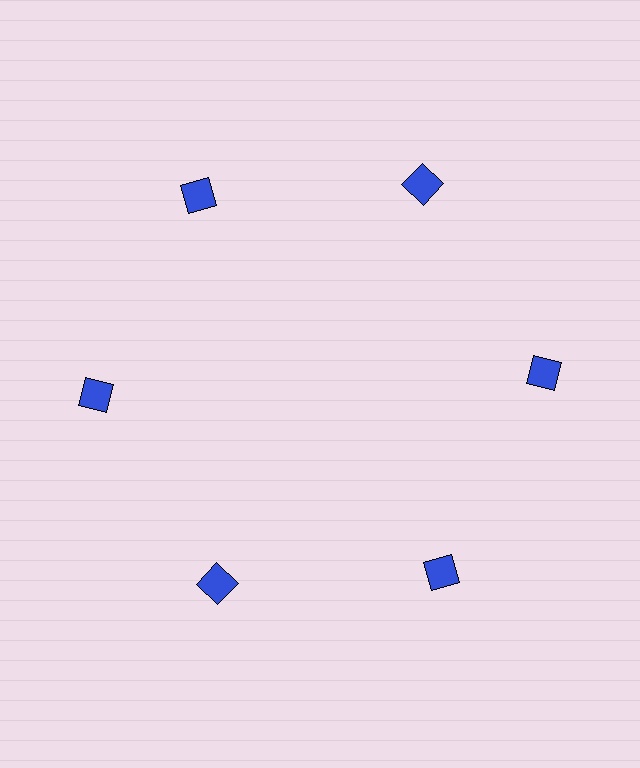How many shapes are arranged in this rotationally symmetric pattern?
There are 6 shapes, arranged in 6 groups of 1.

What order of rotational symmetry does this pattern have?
This pattern has 6-fold rotational symmetry.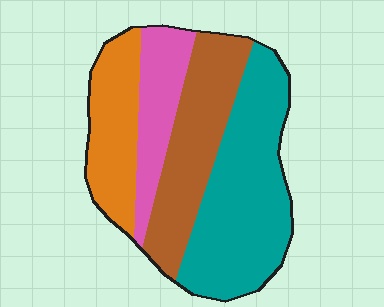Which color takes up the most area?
Teal, at roughly 40%.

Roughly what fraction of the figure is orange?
Orange covers about 20% of the figure.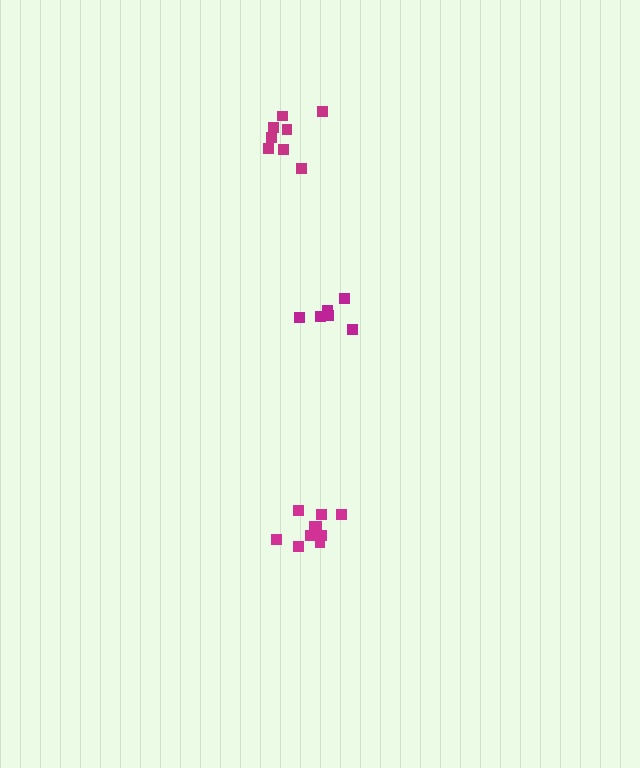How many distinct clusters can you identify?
There are 3 distinct clusters.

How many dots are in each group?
Group 1: 10 dots, Group 2: 8 dots, Group 3: 6 dots (24 total).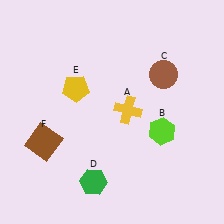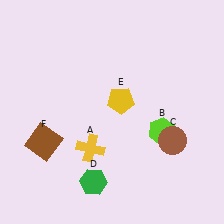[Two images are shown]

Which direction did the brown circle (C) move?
The brown circle (C) moved down.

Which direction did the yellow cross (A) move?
The yellow cross (A) moved down.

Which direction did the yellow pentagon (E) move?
The yellow pentagon (E) moved right.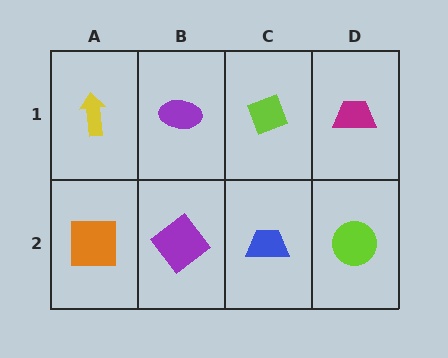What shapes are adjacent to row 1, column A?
An orange square (row 2, column A), a purple ellipse (row 1, column B).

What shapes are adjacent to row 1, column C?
A blue trapezoid (row 2, column C), a purple ellipse (row 1, column B), a magenta trapezoid (row 1, column D).